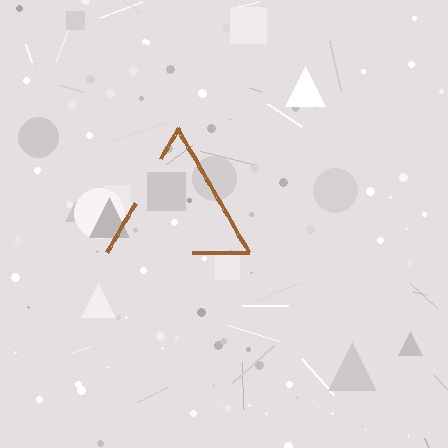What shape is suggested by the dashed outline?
The dashed outline suggests a triangle.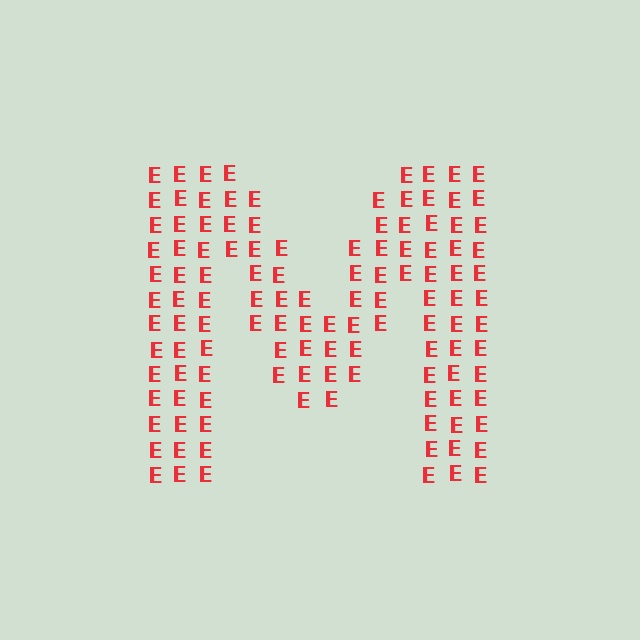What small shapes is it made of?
It is made of small letter E's.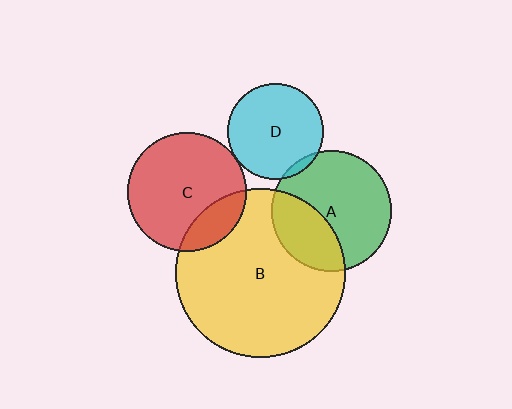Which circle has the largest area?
Circle B (yellow).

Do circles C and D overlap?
Yes.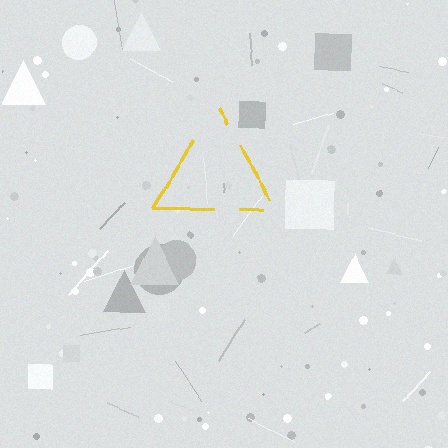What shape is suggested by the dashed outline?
The dashed outline suggests a triangle.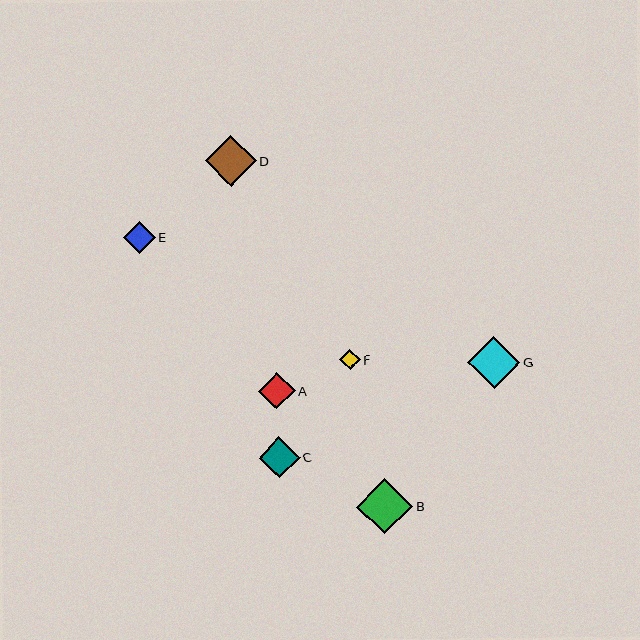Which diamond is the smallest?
Diamond F is the smallest with a size of approximately 21 pixels.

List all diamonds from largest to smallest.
From largest to smallest: B, G, D, C, A, E, F.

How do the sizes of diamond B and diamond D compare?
Diamond B and diamond D are approximately the same size.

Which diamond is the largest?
Diamond B is the largest with a size of approximately 56 pixels.